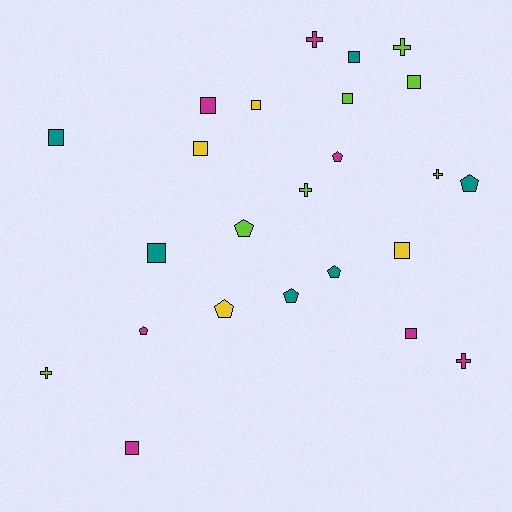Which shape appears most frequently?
Square, with 11 objects.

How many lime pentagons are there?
There is 1 lime pentagon.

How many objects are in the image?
There are 24 objects.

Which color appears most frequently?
Magenta, with 7 objects.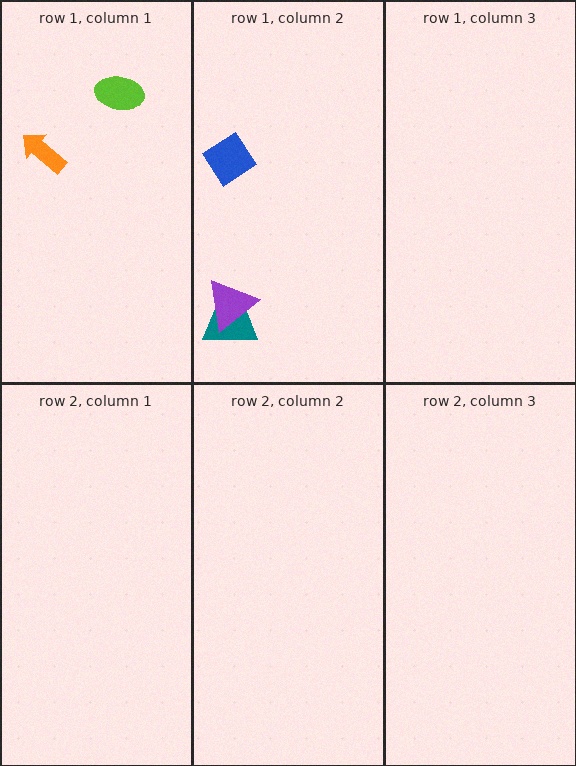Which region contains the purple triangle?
The row 1, column 2 region.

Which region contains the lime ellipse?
The row 1, column 1 region.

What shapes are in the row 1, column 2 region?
The teal trapezoid, the purple triangle, the blue diamond.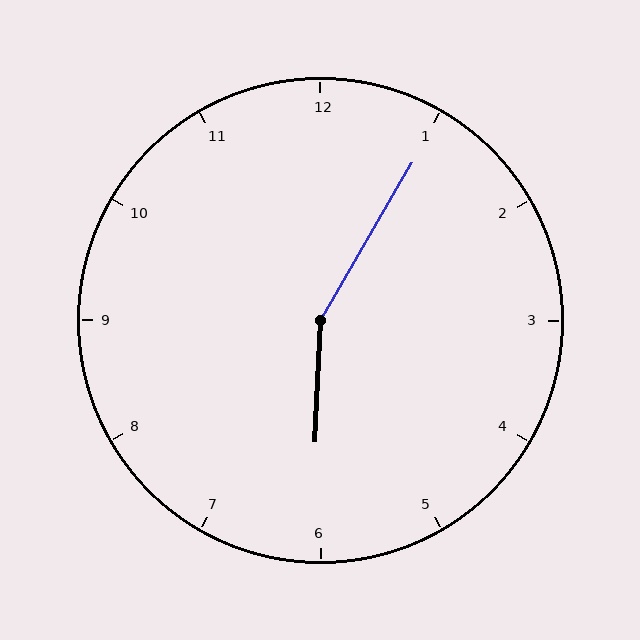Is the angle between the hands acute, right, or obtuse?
It is obtuse.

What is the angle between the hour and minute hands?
Approximately 152 degrees.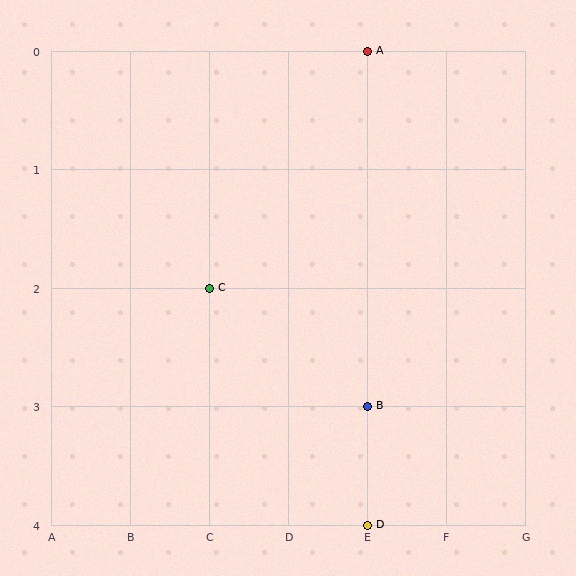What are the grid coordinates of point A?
Point A is at grid coordinates (E, 0).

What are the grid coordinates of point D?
Point D is at grid coordinates (E, 4).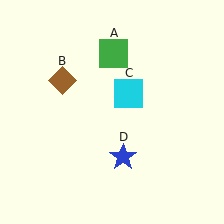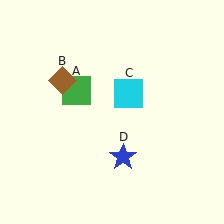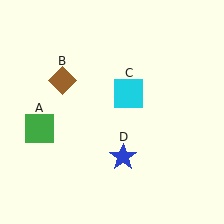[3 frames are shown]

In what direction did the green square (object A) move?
The green square (object A) moved down and to the left.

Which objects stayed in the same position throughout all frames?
Brown diamond (object B) and cyan square (object C) and blue star (object D) remained stationary.